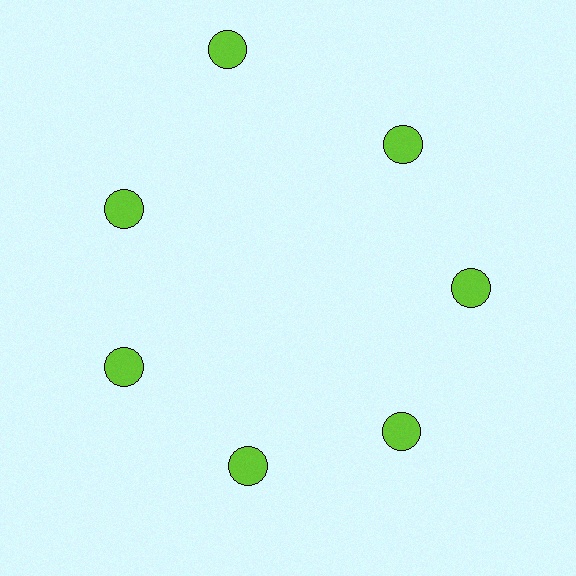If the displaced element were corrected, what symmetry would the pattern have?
It would have 7-fold rotational symmetry — the pattern would map onto itself every 51 degrees.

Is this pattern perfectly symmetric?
No. The 7 lime circles are arranged in a ring, but one element near the 12 o'clock position is pushed outward from the center, breaking the 7-fold rotational symmetry.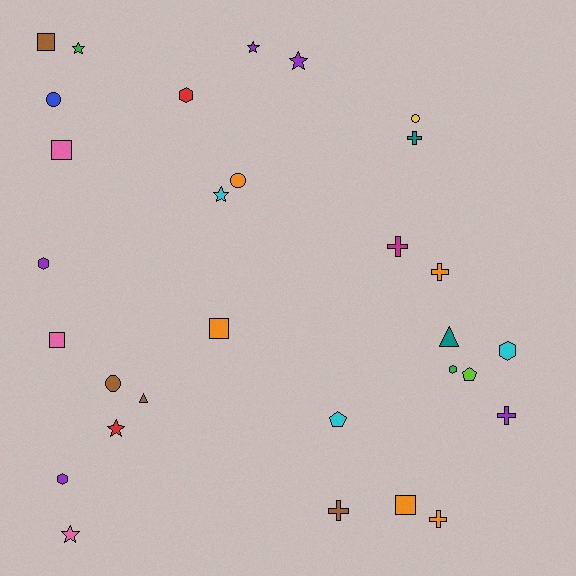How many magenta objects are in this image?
There is 1 magenta object.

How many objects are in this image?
There are 30 objects.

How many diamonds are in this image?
There are no diamonds.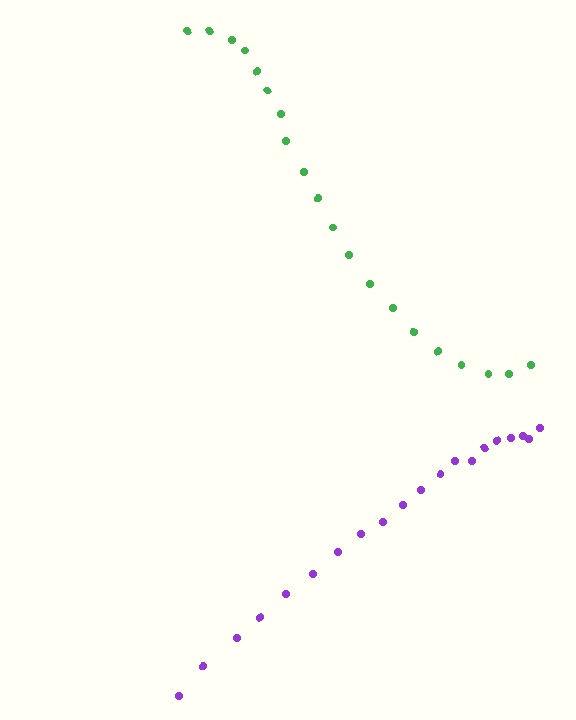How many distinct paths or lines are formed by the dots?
There are 2 distinct paths.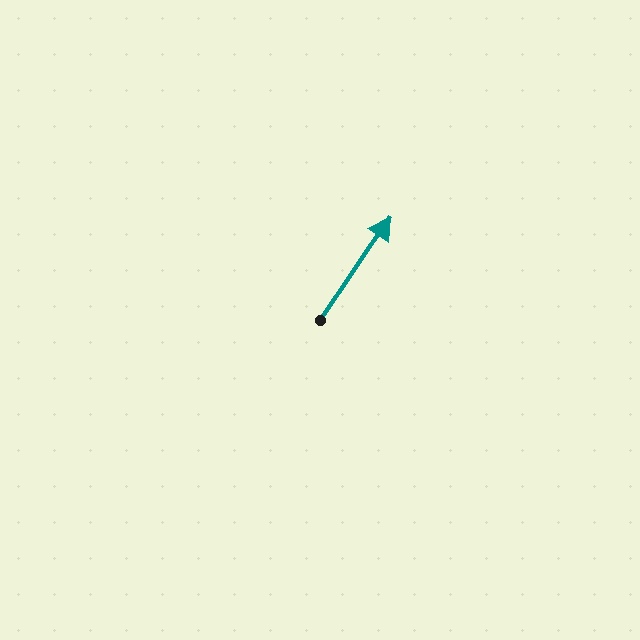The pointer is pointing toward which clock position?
Roughly 1 o'clock.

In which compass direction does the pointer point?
Northeast.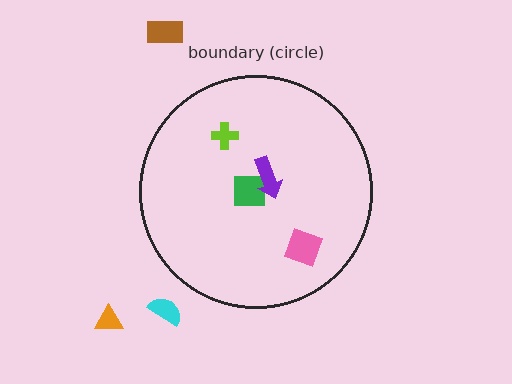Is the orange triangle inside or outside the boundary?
Outside.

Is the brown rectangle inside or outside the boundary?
Outside.